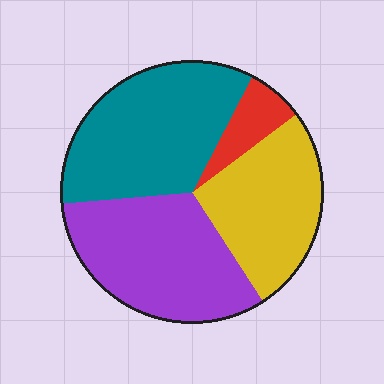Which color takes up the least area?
Red, at roughly 5%.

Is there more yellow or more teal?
Teal.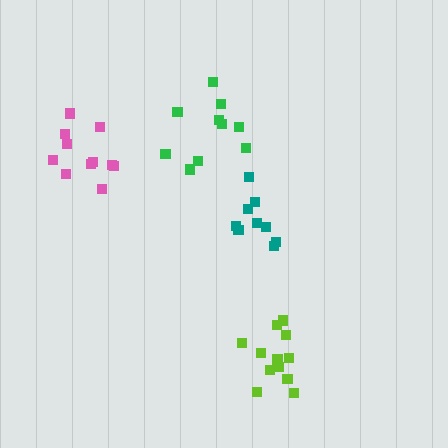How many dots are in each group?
Group 1: 12 dots, Group 2: 9 dots, Group 3: 10 dots, Group 4: 11 dots (42 total).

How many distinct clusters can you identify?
There are 4 distinct clusters.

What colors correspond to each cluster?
The clusters are colored: lime, teal, green, pink.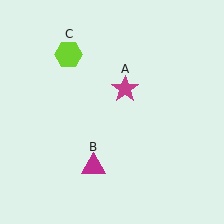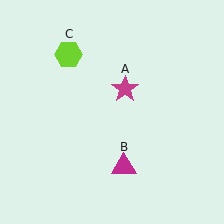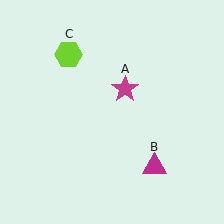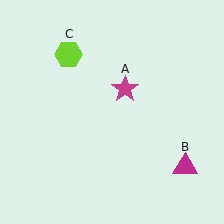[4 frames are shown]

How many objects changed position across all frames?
1 object changed position: magenta triangle (object B).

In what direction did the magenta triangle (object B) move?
The magenta triangle (object B) moved right.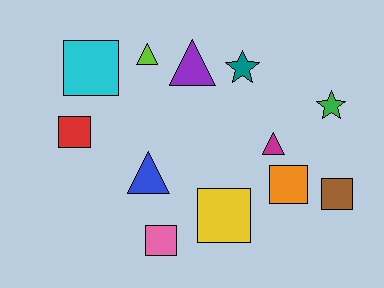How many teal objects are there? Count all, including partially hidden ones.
There is 1 teal object.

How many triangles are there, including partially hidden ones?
There are 4 triangles.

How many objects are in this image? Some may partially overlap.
There are 12 objects.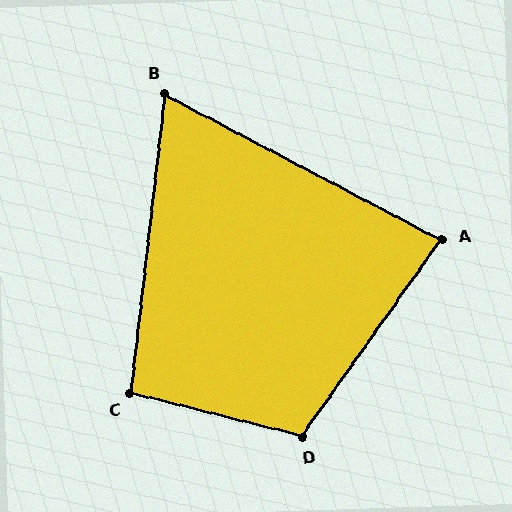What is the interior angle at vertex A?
Approximately 83 degrees (acute).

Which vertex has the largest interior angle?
D, at approximately 111 degrees.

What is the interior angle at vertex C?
Approximately 97 degrees (obtuse).